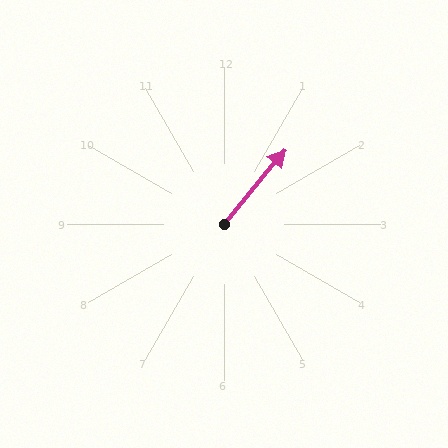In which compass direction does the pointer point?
Northeast.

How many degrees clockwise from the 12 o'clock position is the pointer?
Approximately 39 degrees.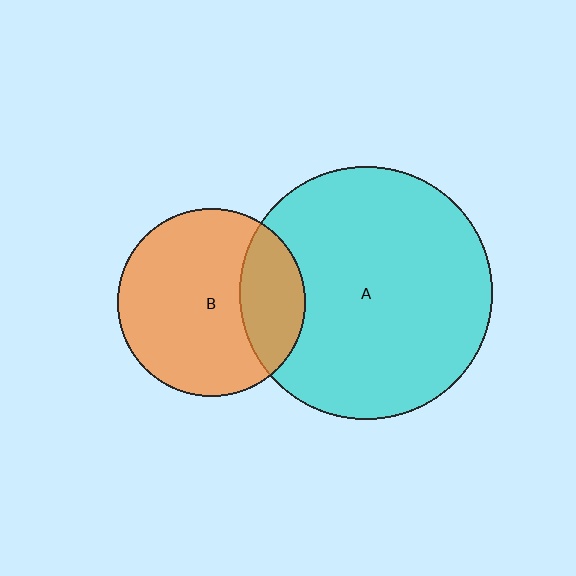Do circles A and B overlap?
Yes.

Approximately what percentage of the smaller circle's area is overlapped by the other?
Approximately 25%.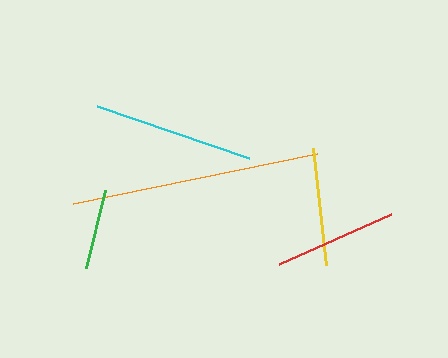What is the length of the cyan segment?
The cyan segment is approximately 161 pixels long.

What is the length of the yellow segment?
The yellow segment is approximately 118 pixels long.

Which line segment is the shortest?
The green line is the shortest at approximately 80 pixels.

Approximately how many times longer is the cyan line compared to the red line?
The cyan line is approximately 1.3 times the length of the red line.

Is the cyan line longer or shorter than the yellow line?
The cyan line is longer than the yellow line.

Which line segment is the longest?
The orange line is the longest at approximately 248 pixels.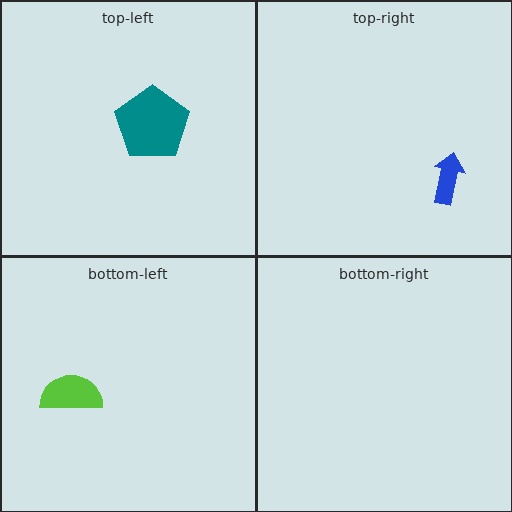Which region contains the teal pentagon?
The top-left region.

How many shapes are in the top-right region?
1.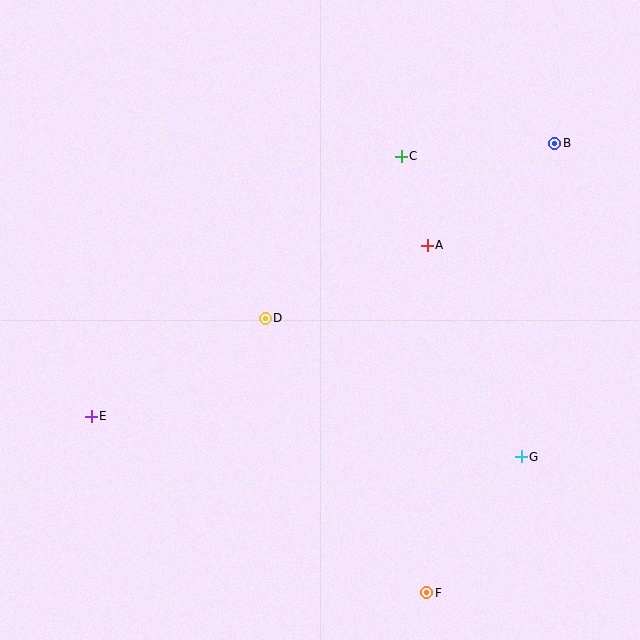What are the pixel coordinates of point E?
Point E is at (91, 416).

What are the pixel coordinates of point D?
Point D is at (265, 318).